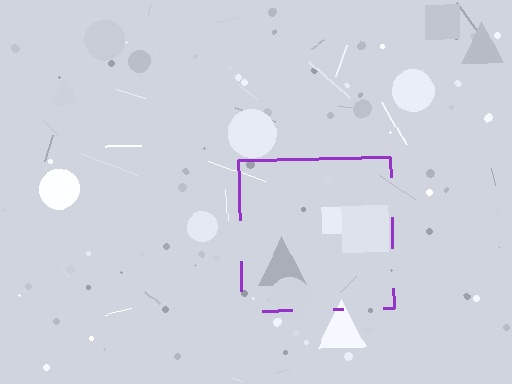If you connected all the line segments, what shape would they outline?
They would outline a square.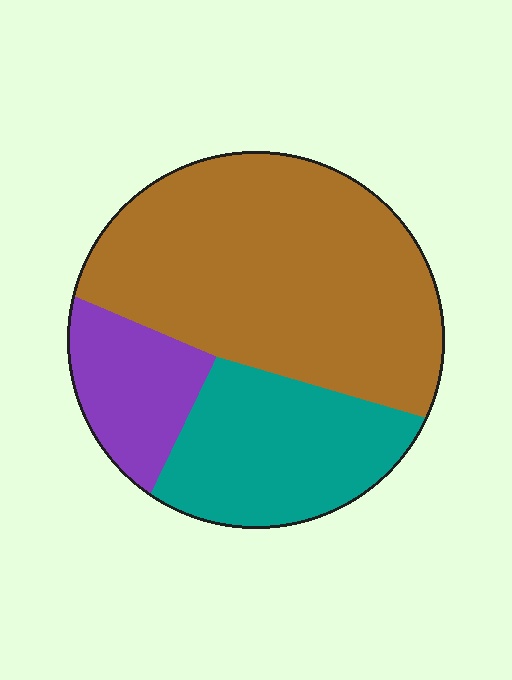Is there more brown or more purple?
Brown.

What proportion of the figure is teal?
Teal takes up about one quarter (1/4) of the figure.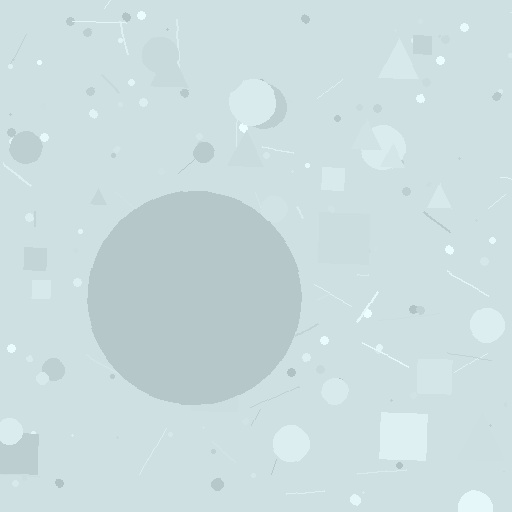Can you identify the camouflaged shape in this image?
The camouflaged shape is a circle.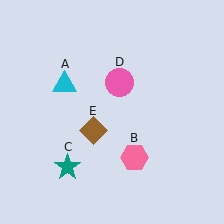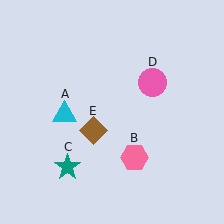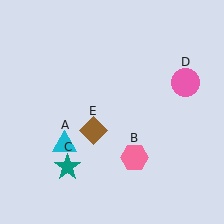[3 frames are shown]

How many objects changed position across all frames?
2 objects changed position: cyan triangle (object A), pink circle (object D).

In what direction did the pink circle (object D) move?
The pink circle (object D) moved right.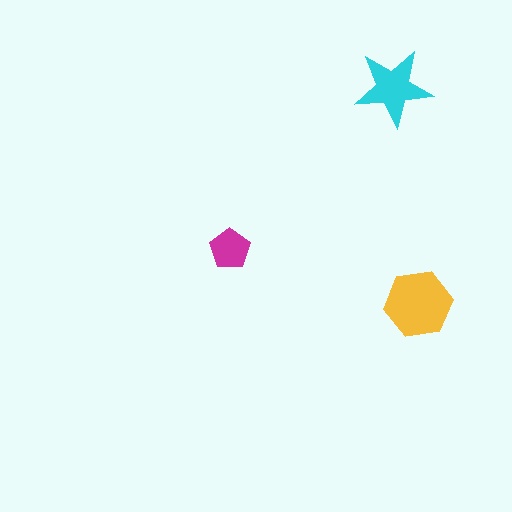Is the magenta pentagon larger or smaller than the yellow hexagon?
Smaller.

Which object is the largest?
The yellow hexagon.